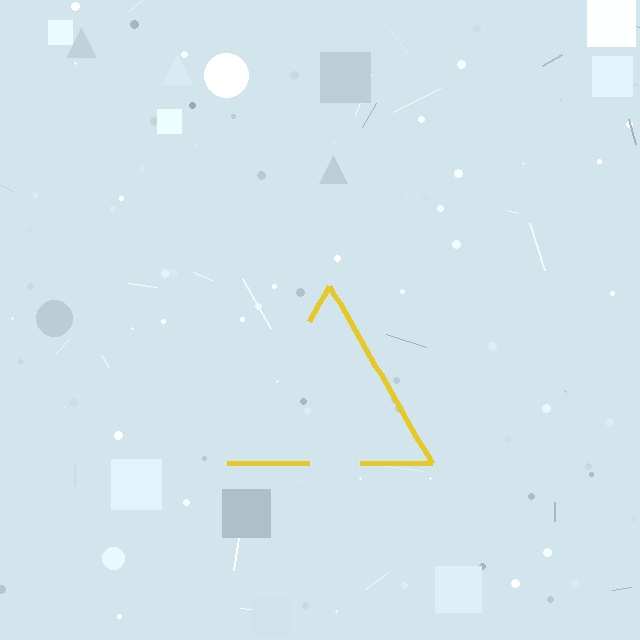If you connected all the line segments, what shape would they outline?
They would outline a triangle.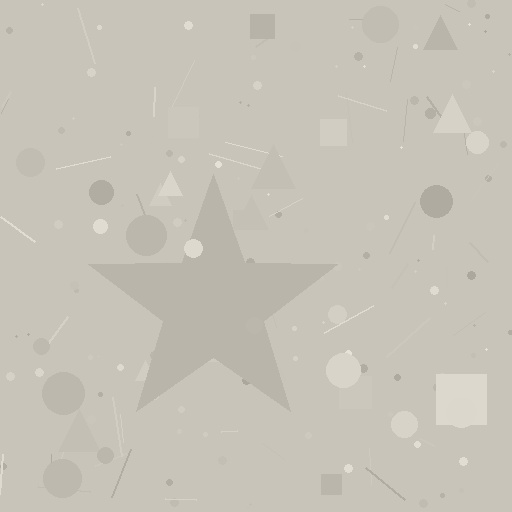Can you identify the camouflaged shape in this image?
The camouflaged shape is a star.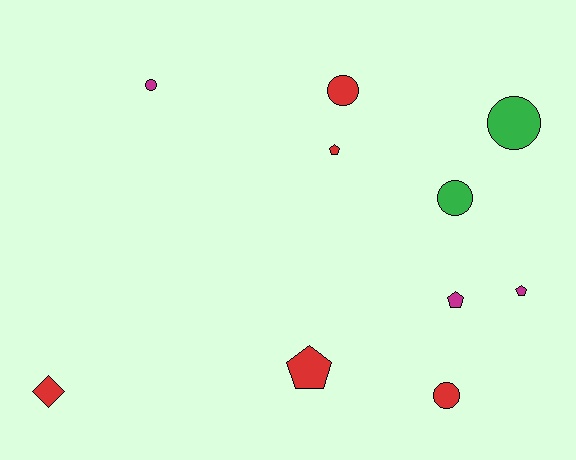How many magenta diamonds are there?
There are no magenta diamonds.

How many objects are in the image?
There are 10 objects.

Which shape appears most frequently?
Circle, with 5 objects.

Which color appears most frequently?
Red, with 5 objects.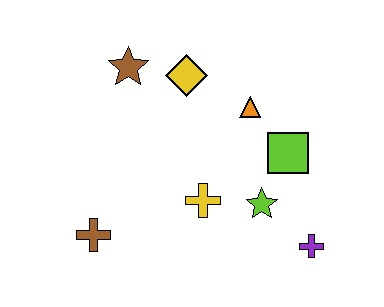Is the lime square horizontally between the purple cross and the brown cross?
Yes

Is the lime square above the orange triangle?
No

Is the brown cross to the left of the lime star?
Yes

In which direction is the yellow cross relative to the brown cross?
The yellow cross is to the right of the brown cross.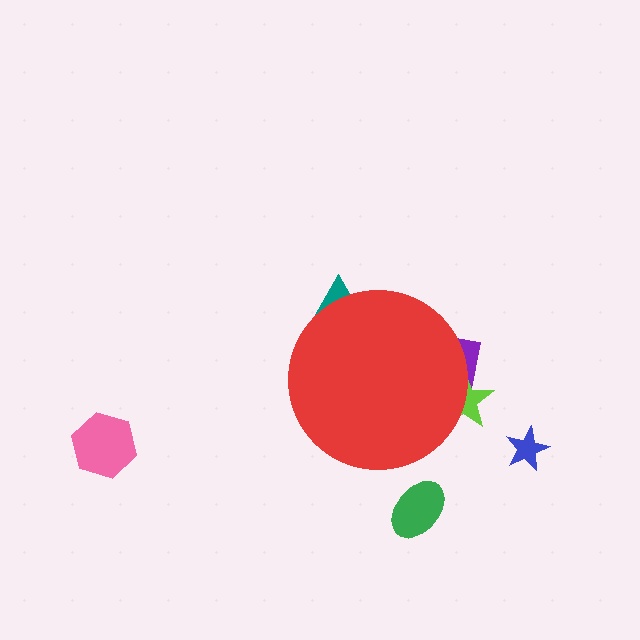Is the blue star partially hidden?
No, the blue star is fully visible.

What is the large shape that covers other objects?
A red circle.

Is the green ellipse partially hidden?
No, the green ellipse is fully visible.